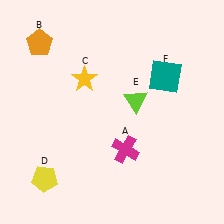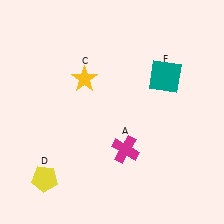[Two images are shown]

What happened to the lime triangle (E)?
The lime triangle (E) was removed in Image 2. It was in the top-right area of Image 1.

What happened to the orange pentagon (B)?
The orange pentagon (B) was removed in Image 2. It was in the top-left area of Image 1.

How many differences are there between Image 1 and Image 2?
There are 2 differences between the two images.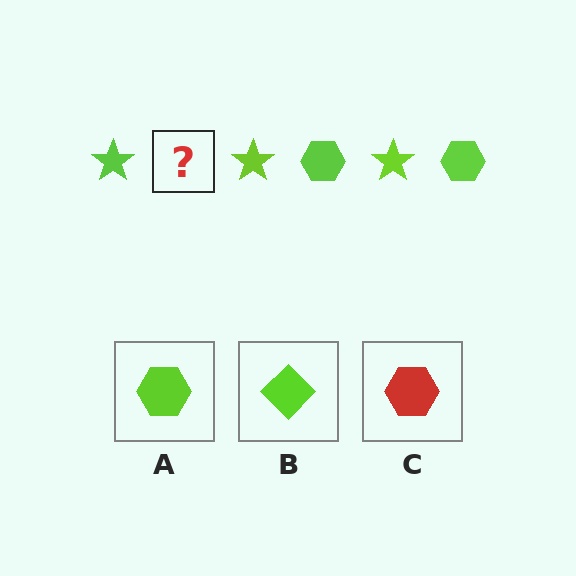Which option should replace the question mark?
Option A.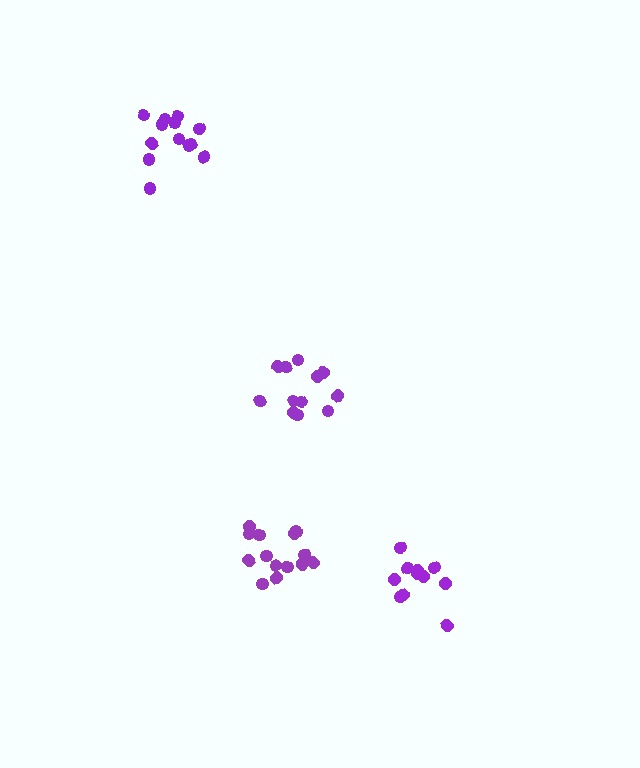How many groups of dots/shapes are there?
There are 4 groups.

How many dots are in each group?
Group 1: 13 dots, Group 2: 11 dots, Group 3: 12 dots, Group 4: 14 dots (50 total).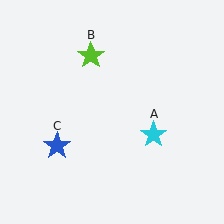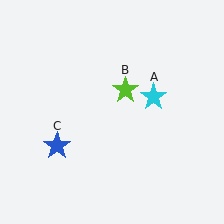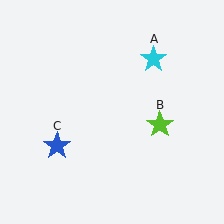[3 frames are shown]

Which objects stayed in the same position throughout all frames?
Blue star (object C) remained stationary.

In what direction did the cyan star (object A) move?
The cyan star (object A) moved up.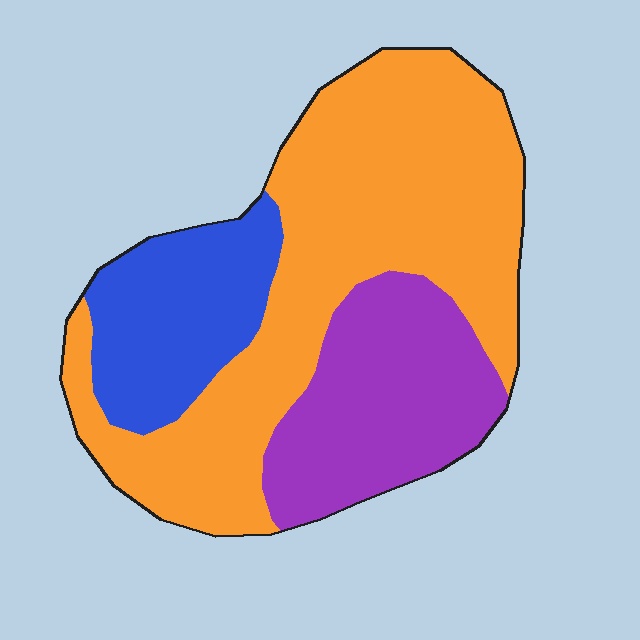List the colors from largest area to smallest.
From largest to smallest: orange, purple, blue.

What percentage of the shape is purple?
Purple takes up between a quarter and a half of the shape.